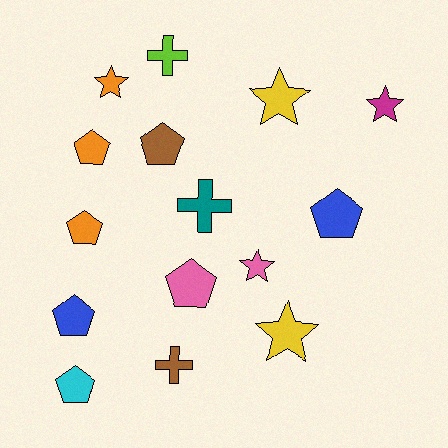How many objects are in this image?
There are 15 objects.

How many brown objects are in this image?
There are 2 brown objects.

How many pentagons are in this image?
There are 7 pentagons.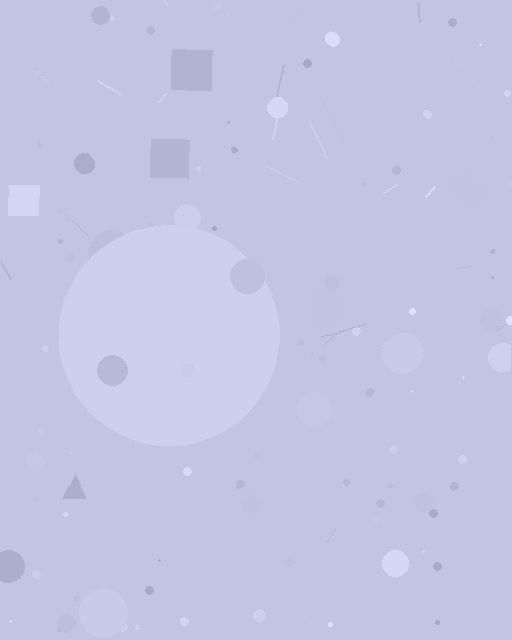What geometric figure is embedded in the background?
A circle is embedded in the background.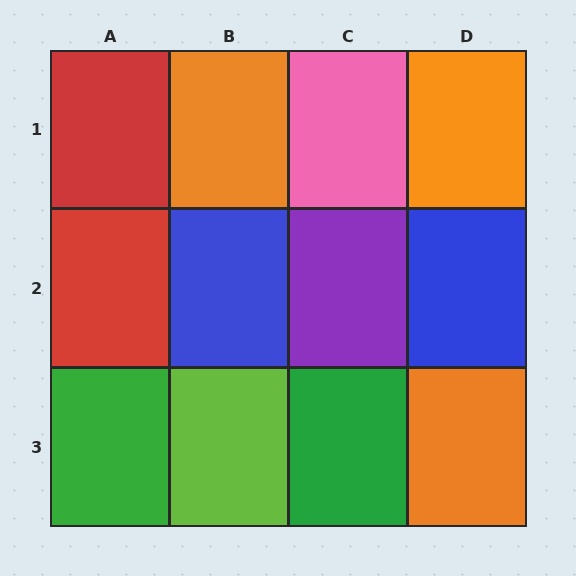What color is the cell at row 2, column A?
Red.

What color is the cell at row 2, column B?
Blue.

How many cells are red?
2 cells are red.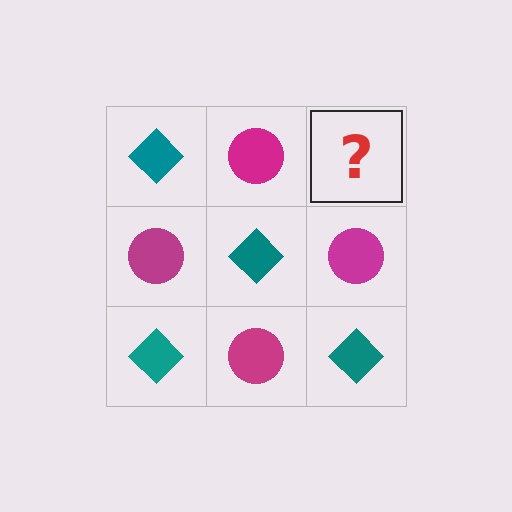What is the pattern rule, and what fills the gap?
The rule is that it alternates teal diamond and magenta circle in a checkerboard pattern. The gap should be filled with a teal diamond.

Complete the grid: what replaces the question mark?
The question mark should be replaced with a teal diamond.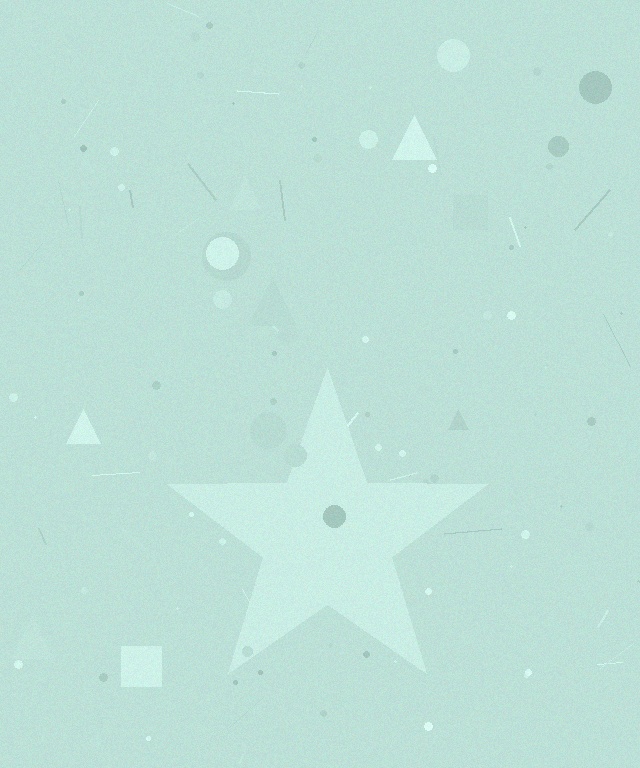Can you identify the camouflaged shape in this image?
The camouflaged shape is a star.